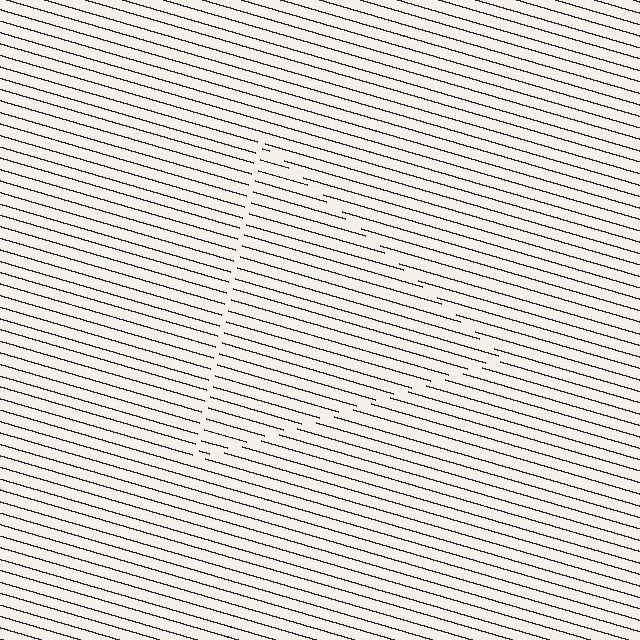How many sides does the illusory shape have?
3 sides — the line-ends trace a triangle.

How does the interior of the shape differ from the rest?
The interior of the shape contains the same grating, shifted by half a period — the contour is defined by the phase discontinuity where line-ends from the inner and outer gratings abut.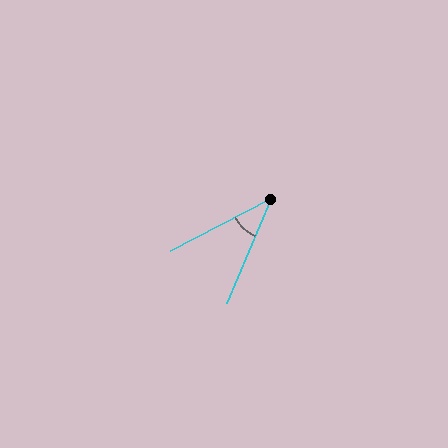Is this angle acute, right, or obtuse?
It is acute.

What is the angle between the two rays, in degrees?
Approximately 40 degrees.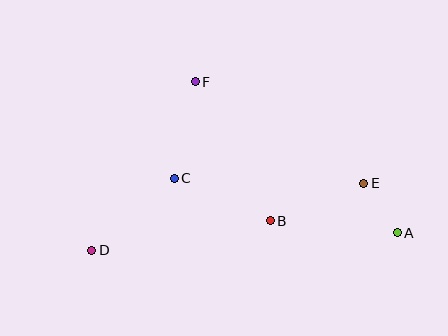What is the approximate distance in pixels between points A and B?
The distance between A and B is approximately 128 pixels.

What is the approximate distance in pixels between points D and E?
The distance between D and E is approximately 280 pixels.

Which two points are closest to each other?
Points A and E are closest to each other.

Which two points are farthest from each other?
Points A and D are farthest from each other.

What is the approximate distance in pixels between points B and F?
The distance between B and F is approximately 158 pixels.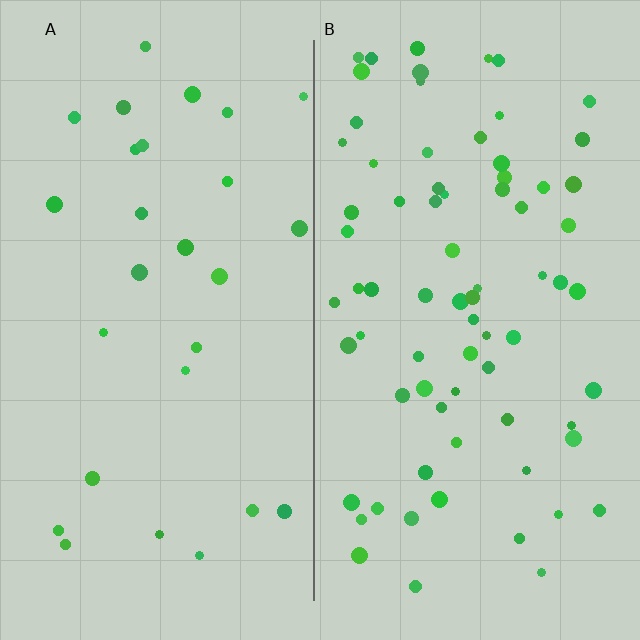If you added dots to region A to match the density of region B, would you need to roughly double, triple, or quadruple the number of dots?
Approximately triple.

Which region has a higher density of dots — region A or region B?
B (the right).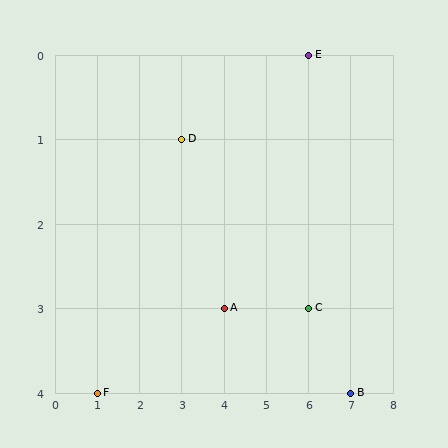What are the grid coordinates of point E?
Point E is at grid coordinates (6, 0).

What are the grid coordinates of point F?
Point F is at grid coordinates (1, 4).